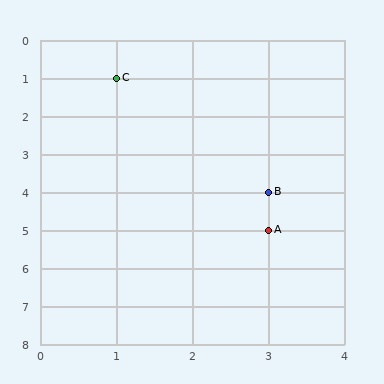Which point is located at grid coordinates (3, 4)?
Point B is at (3, 4).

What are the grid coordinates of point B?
Point B is at grid coordinates (3, 4).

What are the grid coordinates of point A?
Point A is at grid coordinates (3, 5).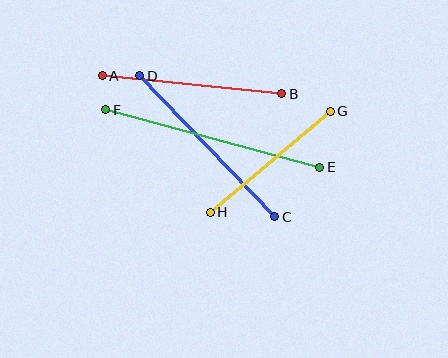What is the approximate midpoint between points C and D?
The midpoint is at approximately (207, 146) pixels.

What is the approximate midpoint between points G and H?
The midpoint is at approximately (270, 162) pixels.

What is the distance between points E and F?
The distance is approximately 222 pixels.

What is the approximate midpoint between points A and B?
The midpoint is at approximately (192, 85) pixels.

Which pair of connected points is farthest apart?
Points E and F are farthest apart.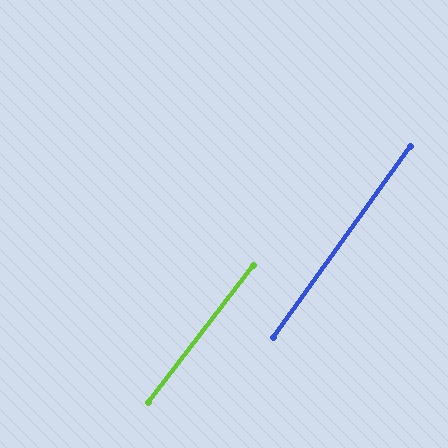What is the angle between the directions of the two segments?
Approximately 2 degrees.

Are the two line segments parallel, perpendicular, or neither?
Parallel — their directions differ by only 1.8°.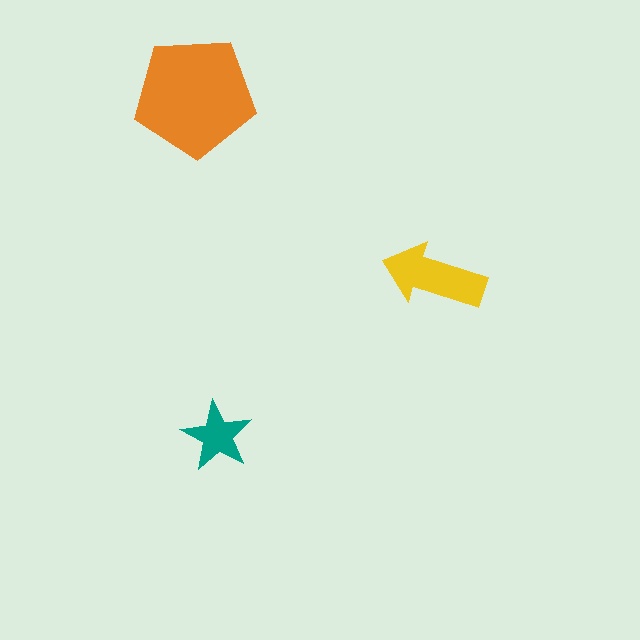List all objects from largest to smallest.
The orange pentagon, the yellow arrow, the teal star.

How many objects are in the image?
There are 3 objects in the image.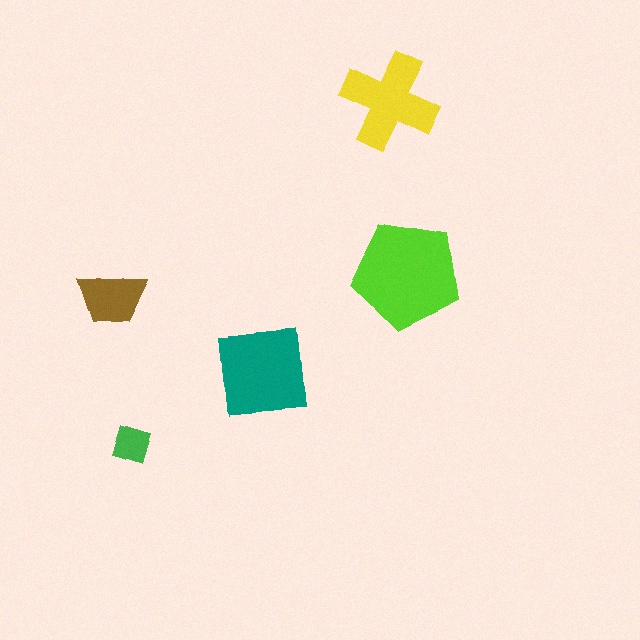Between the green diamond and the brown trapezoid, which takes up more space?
The brown trapezoid.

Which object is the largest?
The lime pentagon.